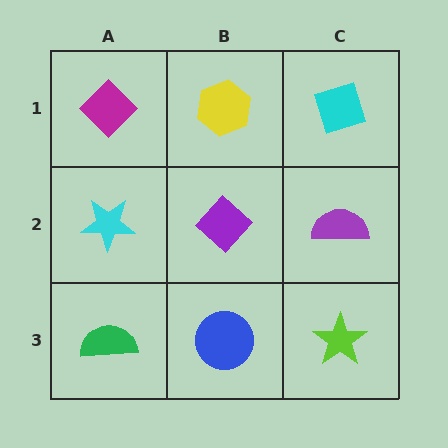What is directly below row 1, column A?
A cyan star.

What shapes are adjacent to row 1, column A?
A cyan star (row 2, column A), a yellow hexagon (row 1, column B).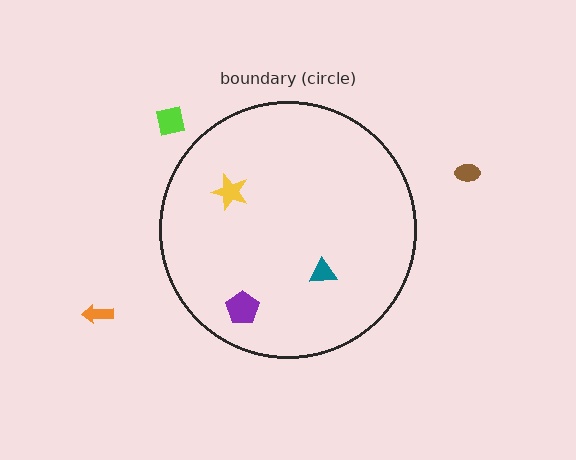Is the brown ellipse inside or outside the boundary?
Outside.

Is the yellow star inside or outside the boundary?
Inside.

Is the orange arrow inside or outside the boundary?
Outside.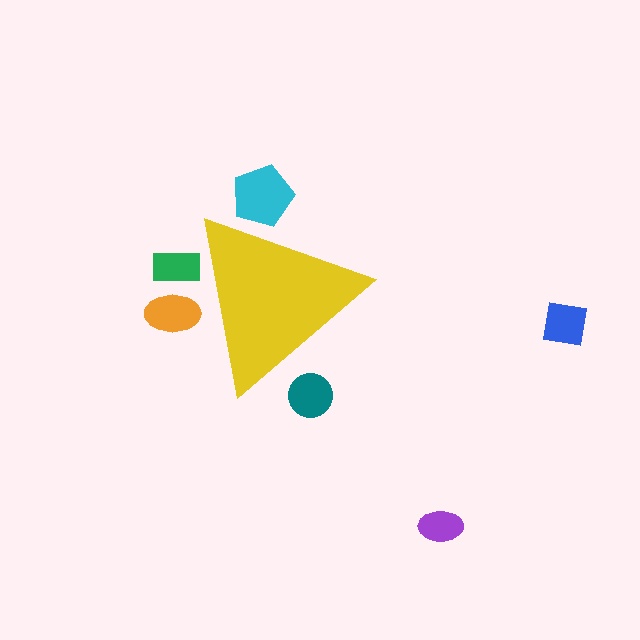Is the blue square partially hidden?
No, the blue square is fully visible.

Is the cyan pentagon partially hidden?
Yes, the cyan pentagon is partially hidden behind the yellow triangle.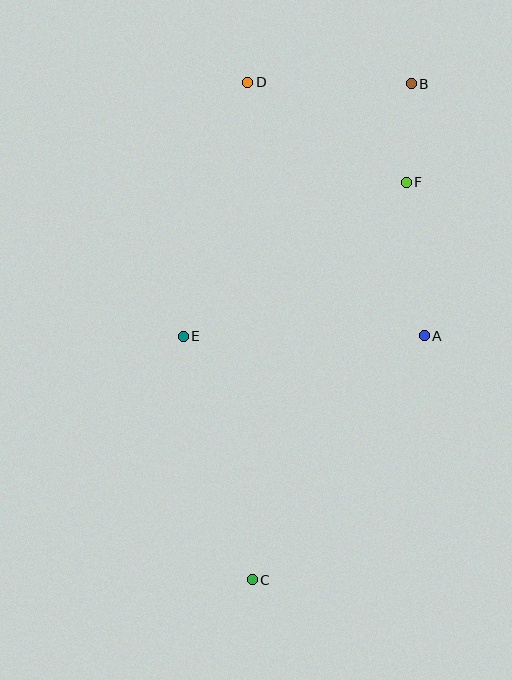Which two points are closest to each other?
Points B and F are closest to each other.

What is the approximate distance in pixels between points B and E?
The distance between B and E is approximately 340 pixels.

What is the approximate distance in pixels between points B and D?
The distance between B and D is approximately 163 pixels.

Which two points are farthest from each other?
Points B and C are farthest from each other.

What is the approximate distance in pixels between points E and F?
The distance between E and F is approximately 271 pixels.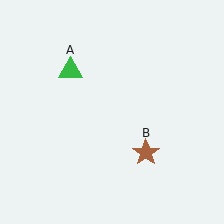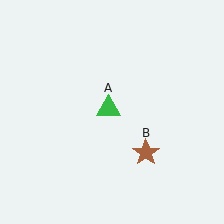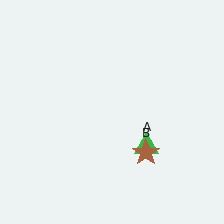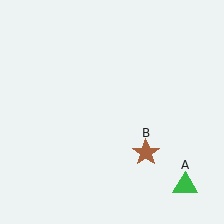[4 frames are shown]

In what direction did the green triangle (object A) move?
The green triangle (object A) moved down and to the right.